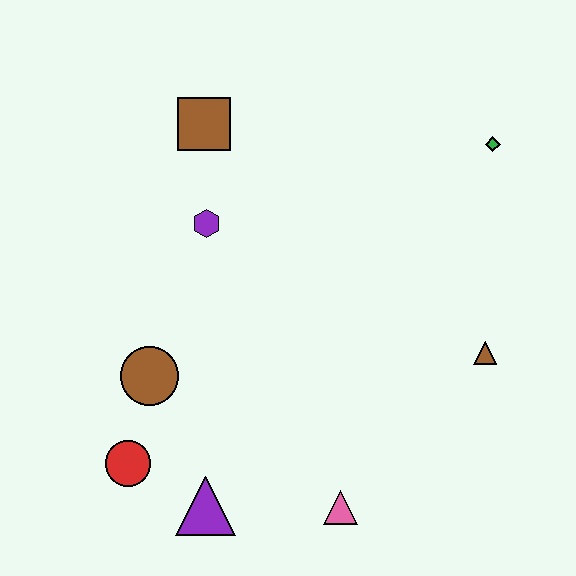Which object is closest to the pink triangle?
The purple triangle is closest to the pink triangle.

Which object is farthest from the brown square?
The pink triangle is farthest from the brown square.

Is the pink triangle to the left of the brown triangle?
Yes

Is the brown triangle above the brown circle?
Yes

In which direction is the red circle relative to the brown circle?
The red circle is below the brown circle.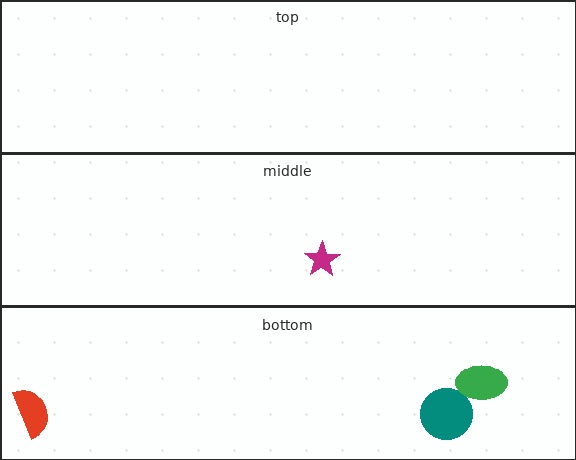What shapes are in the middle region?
The magenta star.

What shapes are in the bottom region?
The red semicircle, the teal circle, the green ellipse.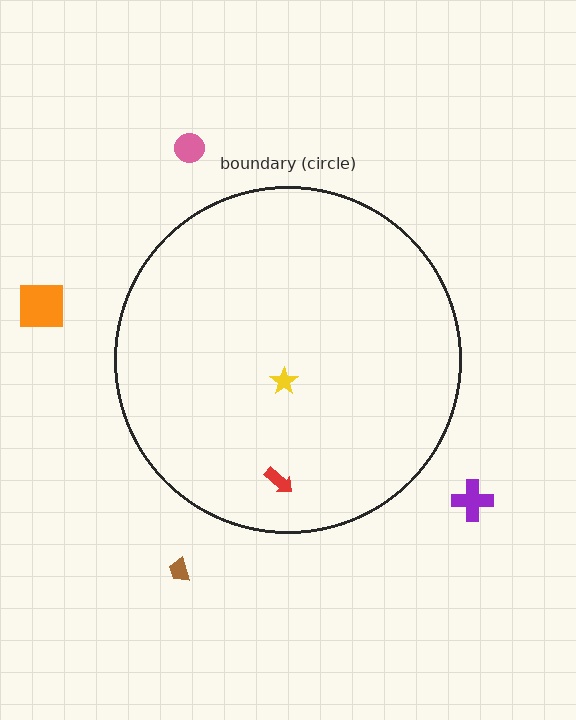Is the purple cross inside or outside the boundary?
Outside.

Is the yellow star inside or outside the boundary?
Inside.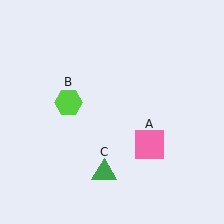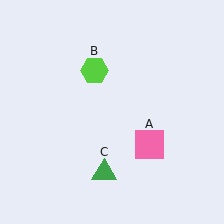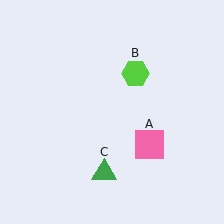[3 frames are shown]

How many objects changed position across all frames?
1 object changed position: lime hexagon (object B).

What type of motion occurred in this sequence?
The lime hexagon (object B) rotated clockwise around the center of the scene.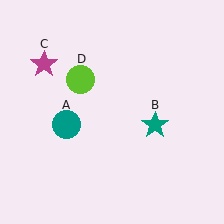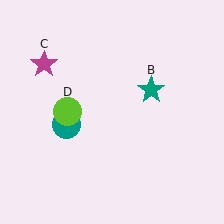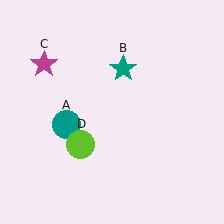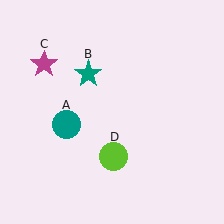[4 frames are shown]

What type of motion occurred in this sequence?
The teal star (object B), lime circle (object D) rotated counterclockwise around the center of the scene.